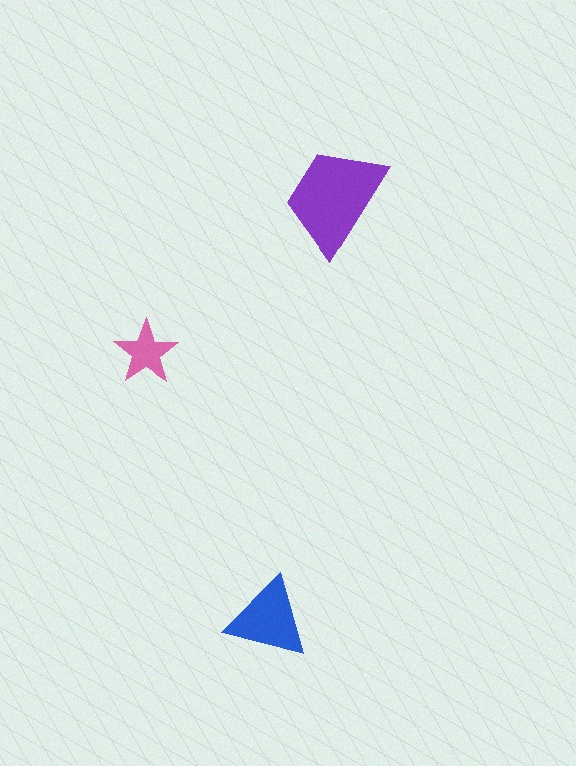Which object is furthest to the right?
The purple trapezoid is rightmost.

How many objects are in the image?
There are 3 objects in the image.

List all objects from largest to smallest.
The purple trapezoid, the blue triangle, the pink star.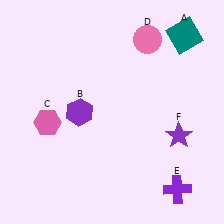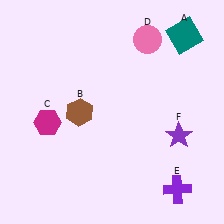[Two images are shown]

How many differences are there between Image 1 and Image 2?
There are 2 differences between the two images.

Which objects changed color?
B changed from purple to brown. C changed from pink to magenta.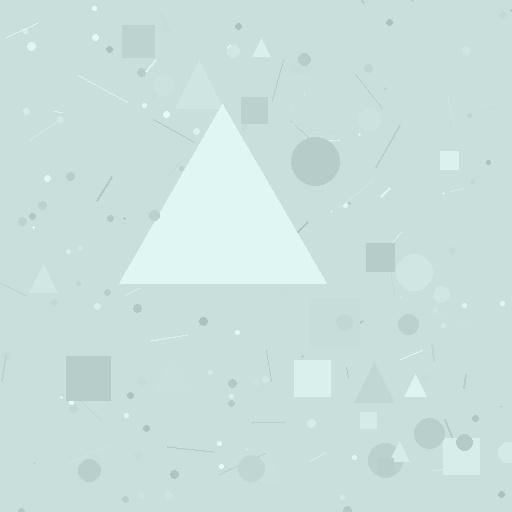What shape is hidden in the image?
A triangle is hidden in the image.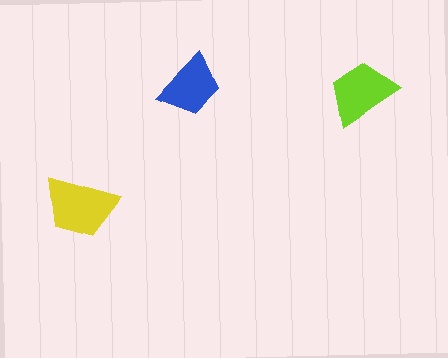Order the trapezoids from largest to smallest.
the yellow one, the lime one, the blue one.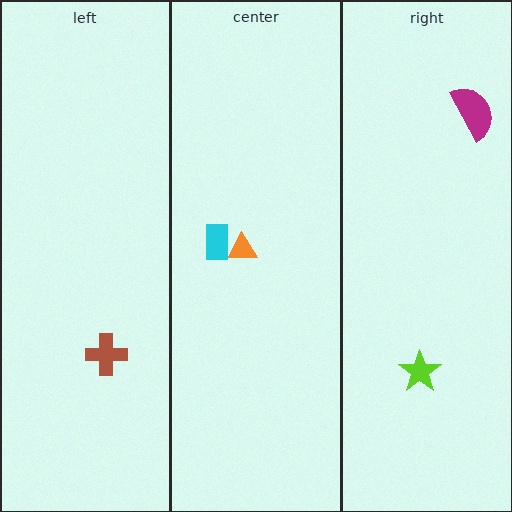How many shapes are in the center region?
2.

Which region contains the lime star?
The right region.